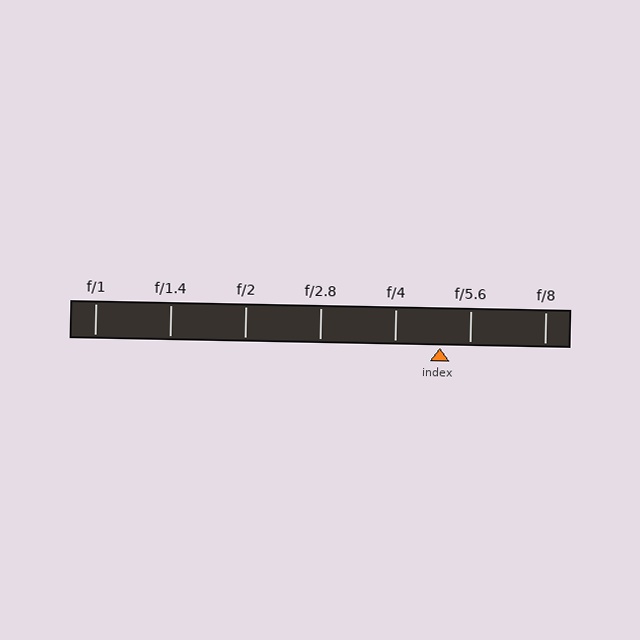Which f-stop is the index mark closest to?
The index mark is closest to f/5.6.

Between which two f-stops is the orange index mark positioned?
The index mark is between f/4 and f/5.6.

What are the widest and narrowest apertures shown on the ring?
The widest aperture shown is f/1 and the narrowest is f/8.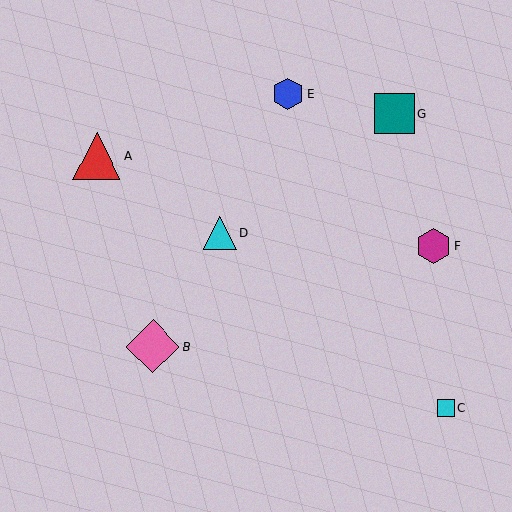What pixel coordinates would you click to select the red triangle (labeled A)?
Click at (97, 156) to select the red triangle A.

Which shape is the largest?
The pink diamond (labeled B) is the largest.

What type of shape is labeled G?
Shape G is a teal square.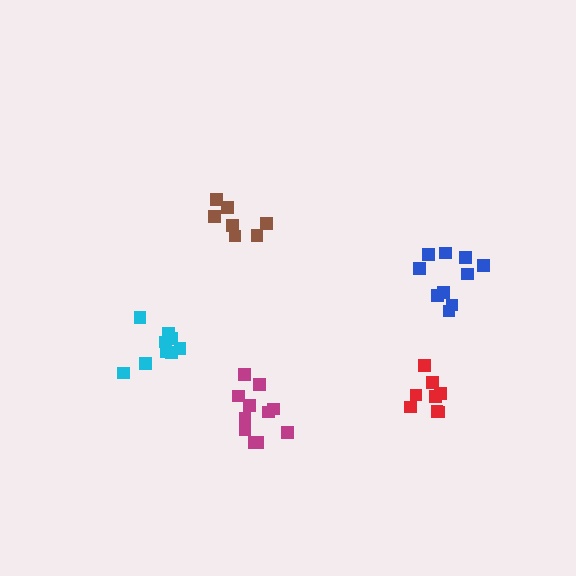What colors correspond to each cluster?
The clusters are colored: magenta, red, cyan, brown, blue.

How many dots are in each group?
Group 1: 11 dots, Group 2: 8 dots, Group 3: 9 dots, Group 4: 7 dots, Group 5: 10 dots (45 total).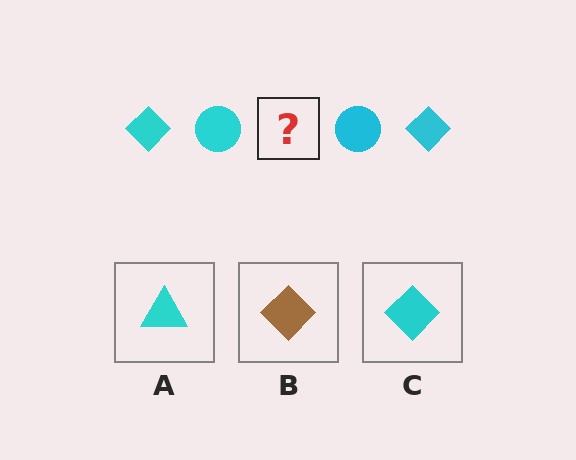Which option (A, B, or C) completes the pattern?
C.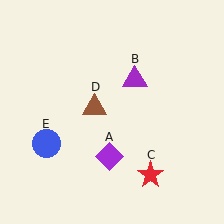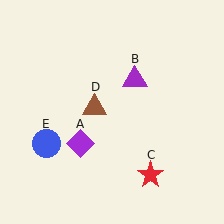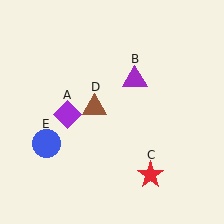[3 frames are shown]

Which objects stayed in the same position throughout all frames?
Purple triangle (object B) and red star (object C) and brown triangle (object D) and blue circle (object E) remained stationary.